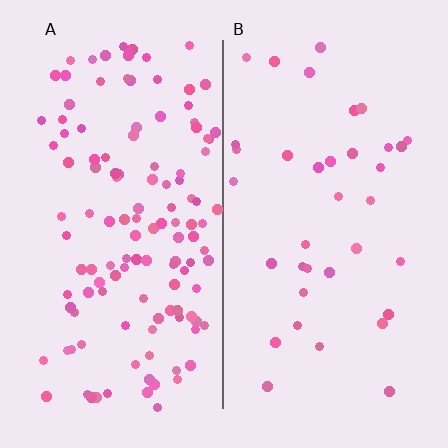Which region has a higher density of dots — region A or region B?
A (the left).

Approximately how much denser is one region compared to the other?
Approximately 3.5× — region A over region B.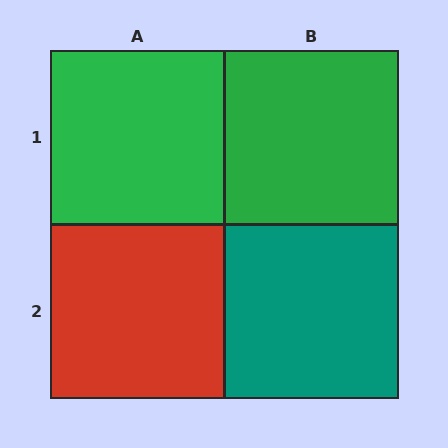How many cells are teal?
1 cell is teal.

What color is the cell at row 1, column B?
Green.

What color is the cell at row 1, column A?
Green.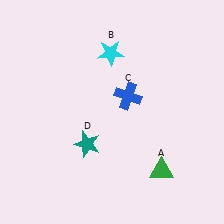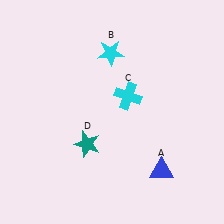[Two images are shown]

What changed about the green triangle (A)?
In Image 1, A is green. In Image 2, it changed to blue.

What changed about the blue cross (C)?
In Image 1, C is blue. In Image 2, it changed to cyan.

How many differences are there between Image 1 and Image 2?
There are 2 differences between the two images.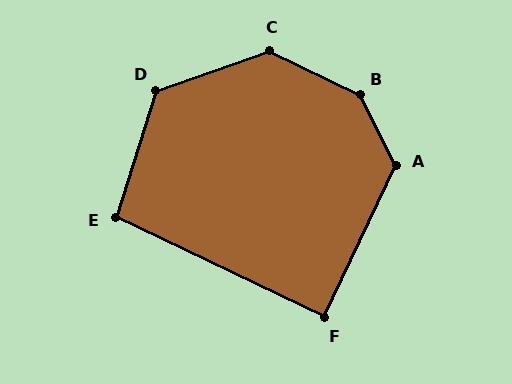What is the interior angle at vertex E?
Approximately 98 degrees (obtuse).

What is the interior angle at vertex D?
Approximately 127 degrees (obtuse).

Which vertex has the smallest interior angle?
F, at approximately 90 degrees.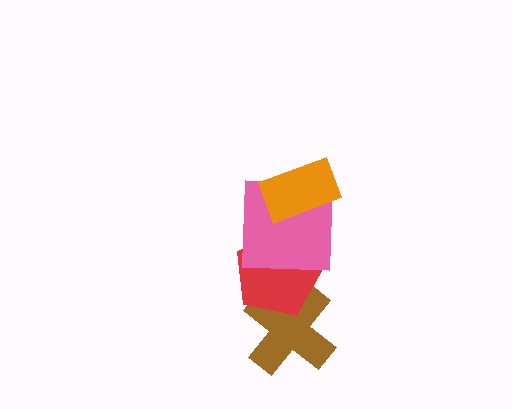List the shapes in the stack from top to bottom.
From top to bottom: the orange rectangle, the pink square, the red pentagon, the brown cross.